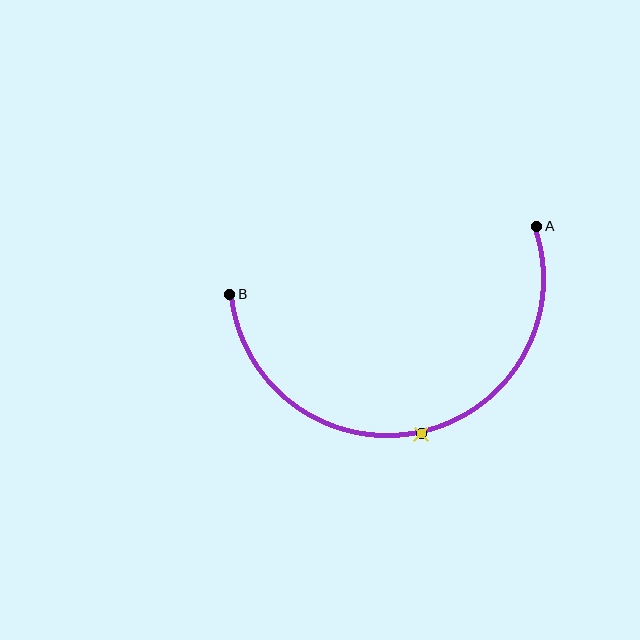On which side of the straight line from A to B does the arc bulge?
The arc bulges below the straight line connecting A and B.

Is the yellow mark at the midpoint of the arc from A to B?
Yes. The yellow mark lies on the arc at equal arc-length from both A and B — it is the arc midpoint.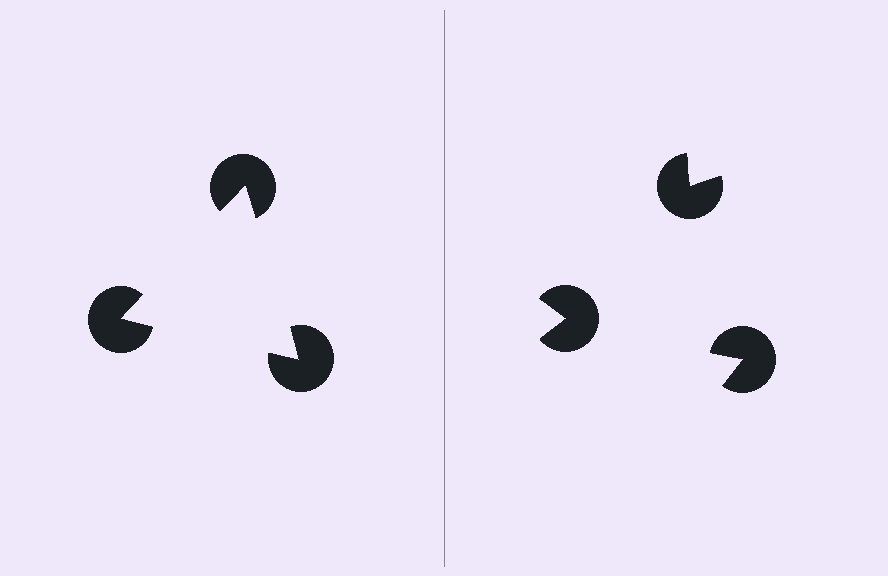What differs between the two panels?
The pac-man discs are positioned identically on both sides; only the wedge orientations differ. On the left they align to a triangle; on the right they are misaligned.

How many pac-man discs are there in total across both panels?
6 — 3 on each side.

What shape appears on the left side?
An illusory triangle.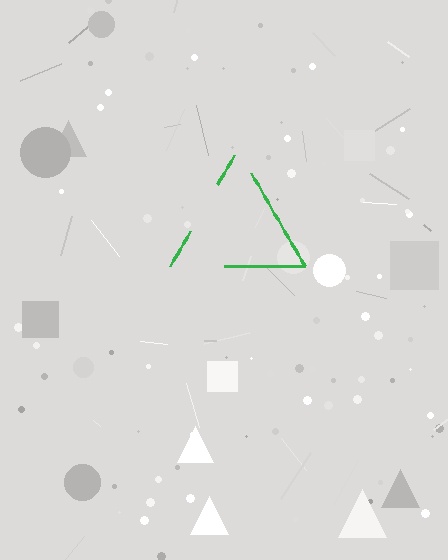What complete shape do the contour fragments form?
The contour fragments form a triangle.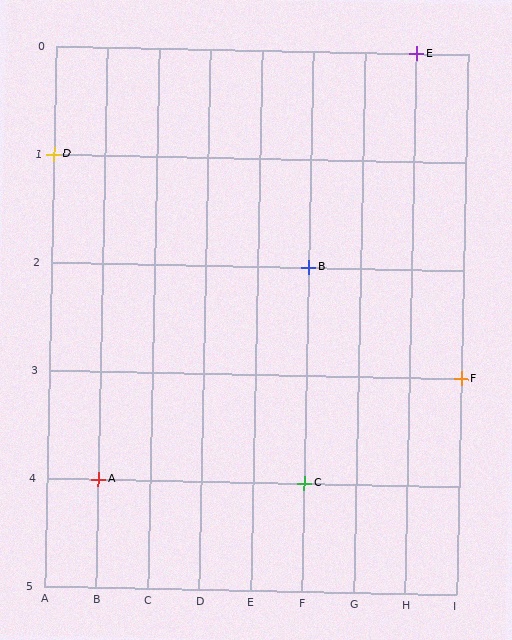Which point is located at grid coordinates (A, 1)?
Point D is at (A, 1).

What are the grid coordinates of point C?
Point C is at grid coordinates (F, 4).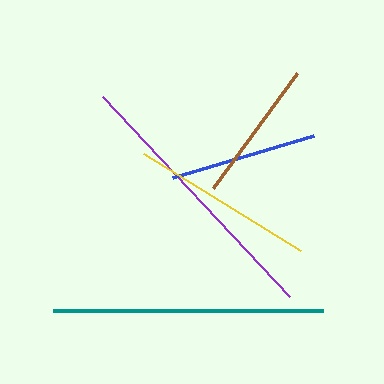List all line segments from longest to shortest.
From longest to shortest: purple, teal, yellow, blue, brown.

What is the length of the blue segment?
The blue segment is approximately 147 pixels long.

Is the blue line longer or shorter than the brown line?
The blue line is longer than the brown line.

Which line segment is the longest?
The purple line is the longest at approximately 273 pixels.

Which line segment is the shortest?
The brown line is the shortest at approximately 143 pixels.